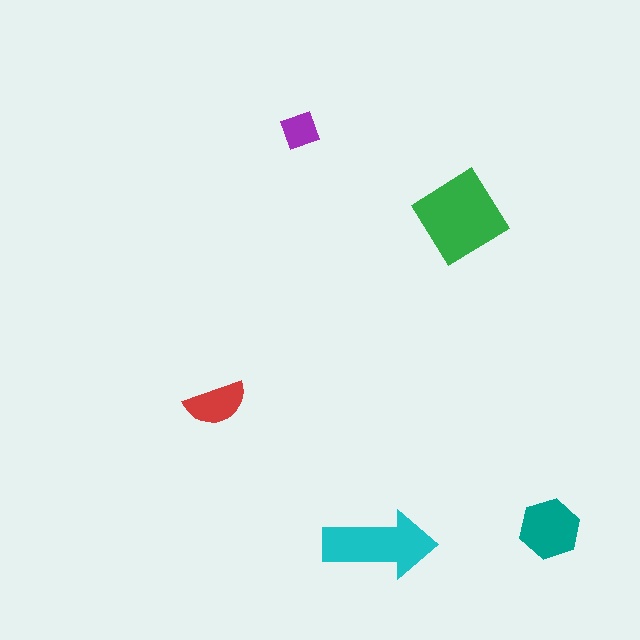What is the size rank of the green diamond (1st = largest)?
1st.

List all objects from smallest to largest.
The purple diamond, the red semicircle, the teal hexagon, the cyan arrow, the green diamond.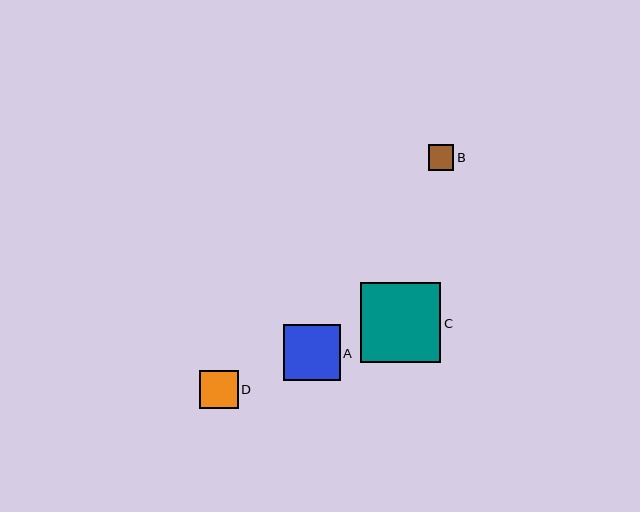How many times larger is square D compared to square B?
Square D is approximately 1.5 times the size of square B.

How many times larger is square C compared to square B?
Square C is approximately 3.1 times the size of square B.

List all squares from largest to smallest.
From largest to smallest: C, A, D, B.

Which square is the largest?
Square C is the largest with a size of approximately 80 pixels.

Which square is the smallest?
Square B is the smallest with a size of approximately 25 pixels.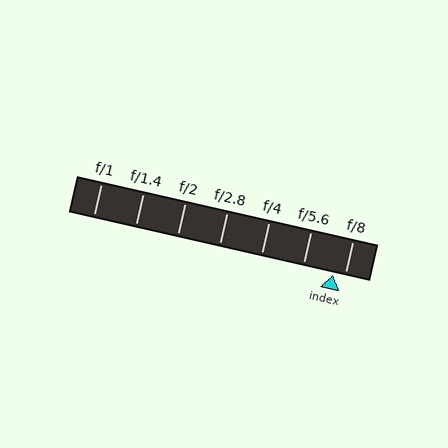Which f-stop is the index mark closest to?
The index mark is closest to f/8.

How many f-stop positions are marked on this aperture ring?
There are 7 f-stop positions marked.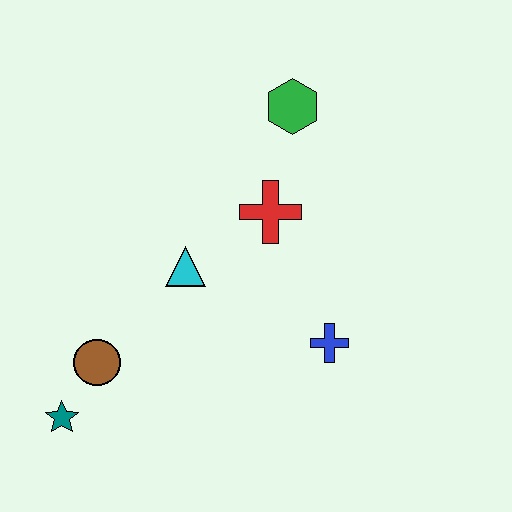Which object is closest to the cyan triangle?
The red cross is closest to the cyan triangle.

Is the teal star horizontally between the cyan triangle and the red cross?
No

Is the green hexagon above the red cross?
Yes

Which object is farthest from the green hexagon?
The teal star is farthest from the green hexagon.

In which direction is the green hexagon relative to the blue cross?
The green hexagon is above the blue cross.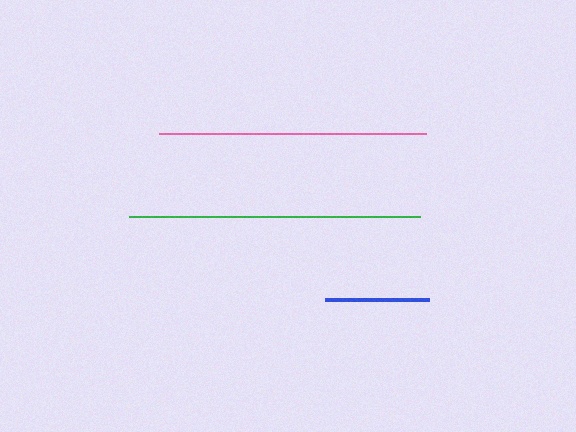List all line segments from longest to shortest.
From longest to shortest: green, pink, blue.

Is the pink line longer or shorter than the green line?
The green line is longer than the pink line.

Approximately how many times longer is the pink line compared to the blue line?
The pink line is approximately 2.6 times the length of the blue line.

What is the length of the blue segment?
The blue segment is approximately 105 pixels long.